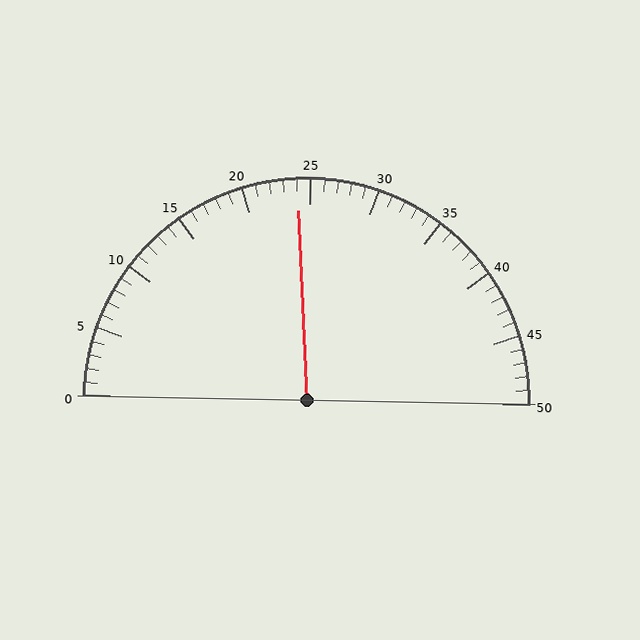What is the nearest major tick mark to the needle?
The nearest major tick mark is 25.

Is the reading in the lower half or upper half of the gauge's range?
The reading is in the lower half of the range (0 to 50).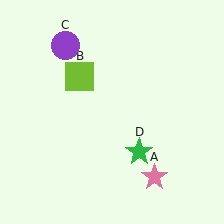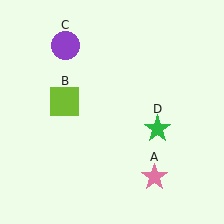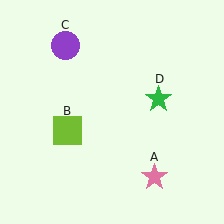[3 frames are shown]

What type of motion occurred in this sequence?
The lime square (object B), green star (object D) rotated counterclockwise around the center of the scene.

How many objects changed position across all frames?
2 objects changed position: lime square (object B), green star (object D).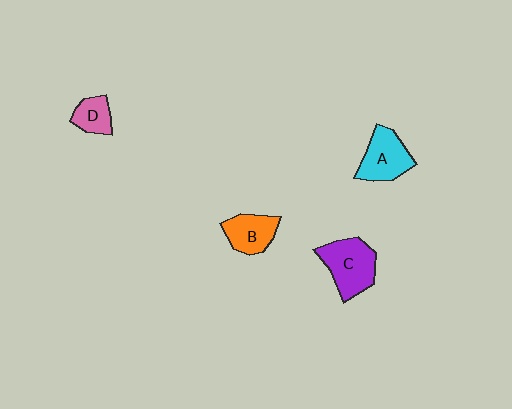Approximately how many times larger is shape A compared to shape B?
Approximately 1.2 times.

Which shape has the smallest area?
Shape D (pink).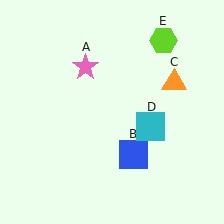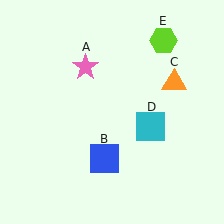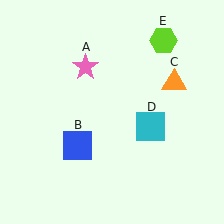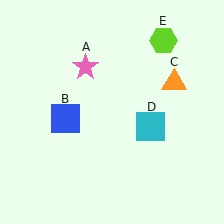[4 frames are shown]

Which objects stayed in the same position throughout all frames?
Pink star (object A) and orange triangle (object C) and cyan square (object D) and lime hexagon (object E) remained stationary.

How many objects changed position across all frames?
1 object changed position: blue square (object B).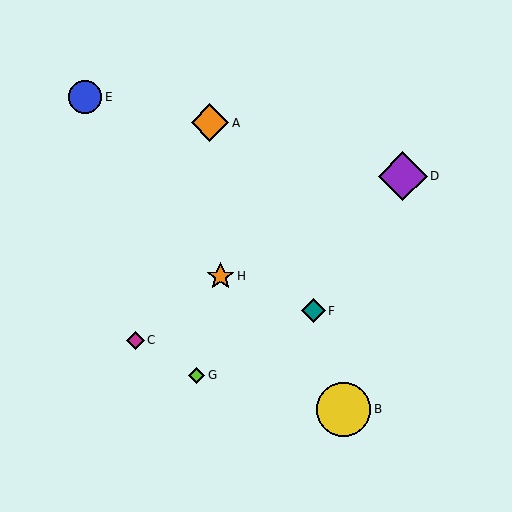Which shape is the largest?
The yellow circle (labeled B) is the largest.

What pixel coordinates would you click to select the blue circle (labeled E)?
Click at (85, 97) to select the blue circle E.